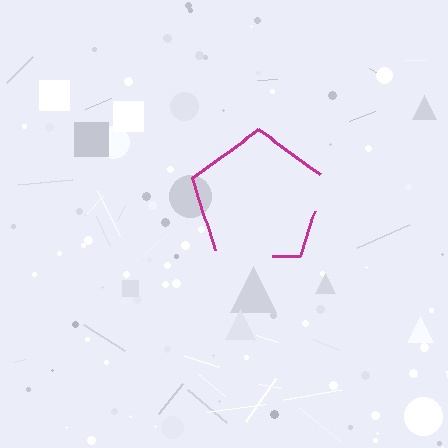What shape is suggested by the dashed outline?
The dashed outline suggests a pentagon.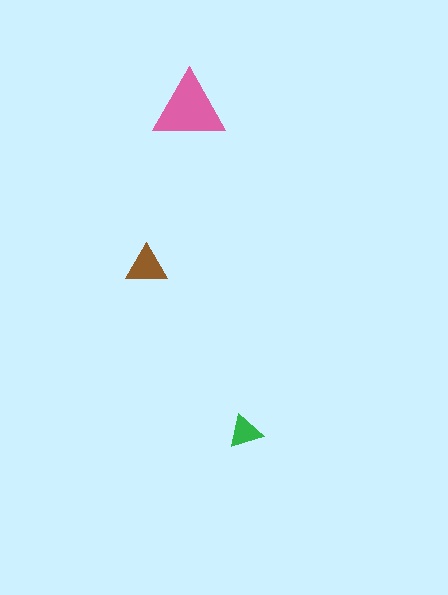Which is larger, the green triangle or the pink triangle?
The pink one.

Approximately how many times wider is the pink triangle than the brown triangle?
About 2 times wider.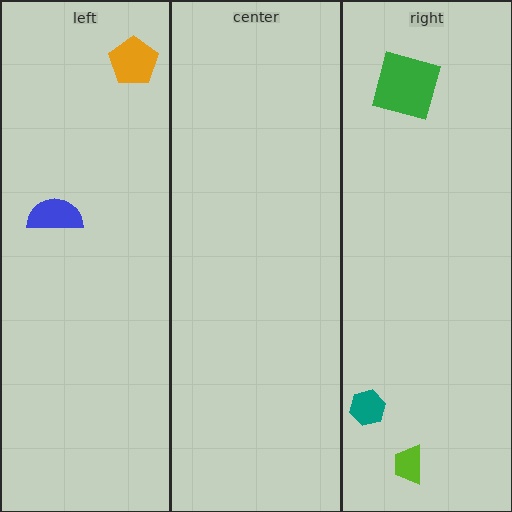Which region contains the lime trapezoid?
The right region.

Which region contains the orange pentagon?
The left region.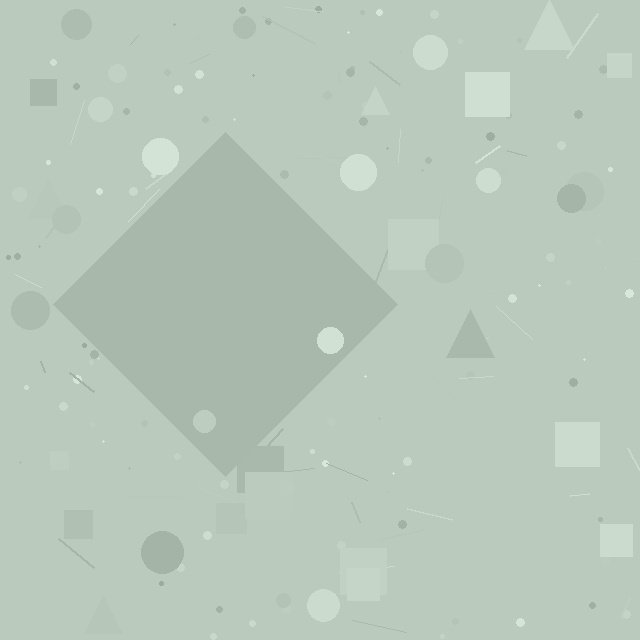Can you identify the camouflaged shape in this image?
The camouflaged shape is a diamond.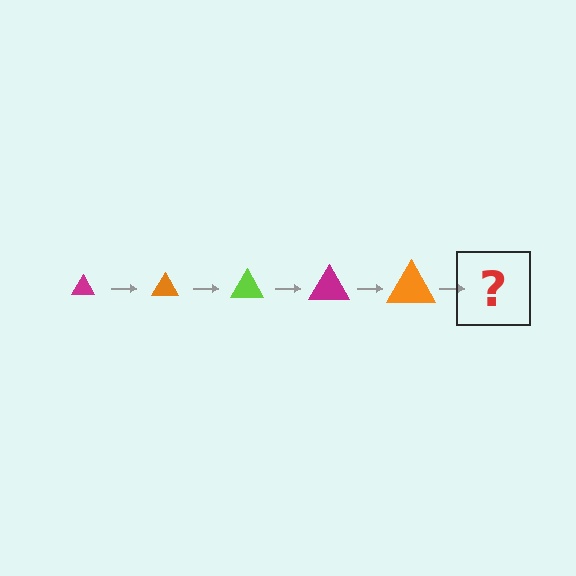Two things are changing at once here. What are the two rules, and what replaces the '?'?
The two rules are that the triangle grows larger each step and the color cycles through magenta, orange, and lime. The '?' should be a lime triangle, larger than the previous one.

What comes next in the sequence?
The next element should be a lime triangle, larger than the previous one.